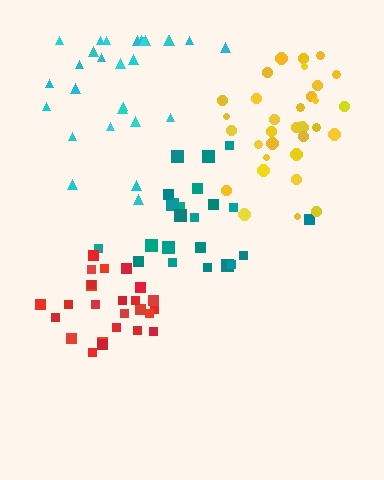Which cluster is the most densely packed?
Red.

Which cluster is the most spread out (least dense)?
Teal.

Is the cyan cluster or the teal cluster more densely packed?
Cyan.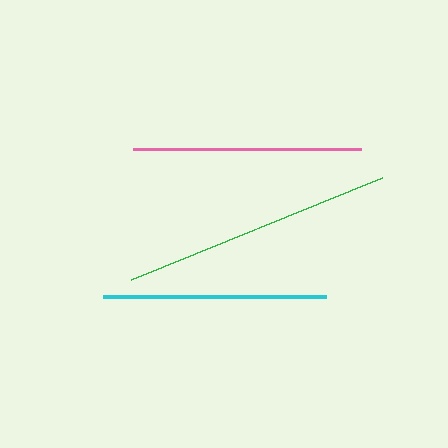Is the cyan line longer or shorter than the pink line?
The pink line is longer than the cyan line.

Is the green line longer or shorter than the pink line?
The green line is longer than the pink line.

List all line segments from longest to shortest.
From longest to shortest: green, pink, cyan.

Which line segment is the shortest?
The cyan line is the shortest at approximately 224 pixels.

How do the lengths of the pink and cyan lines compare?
The pink and cyan lines are approximately the same length.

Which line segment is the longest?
The green line is the longest at approximately 271 pixels.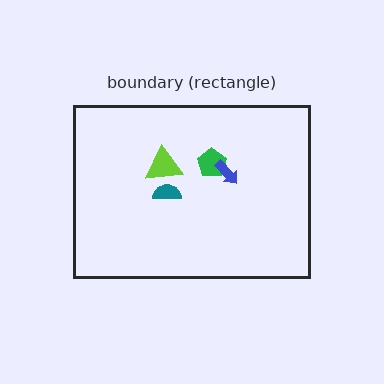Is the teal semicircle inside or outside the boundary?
Inside.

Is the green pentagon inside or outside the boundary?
Inside.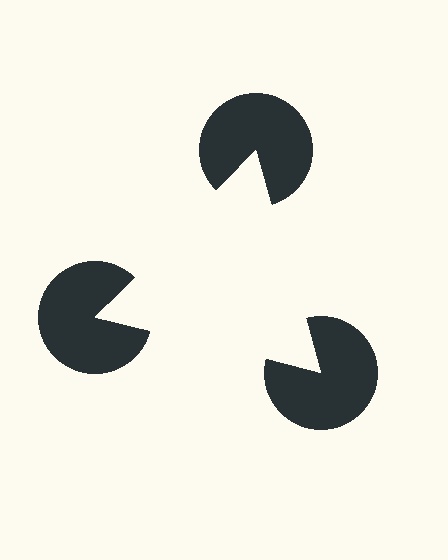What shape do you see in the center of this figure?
An illusory triangle — its edges are inferred from the aligned wedge cuts in the pac-man discs, not physically drawn.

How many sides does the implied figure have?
3 sides.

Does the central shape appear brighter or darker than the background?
It typically appears slightly brighter than the background, even though no actual brightness change is drawn.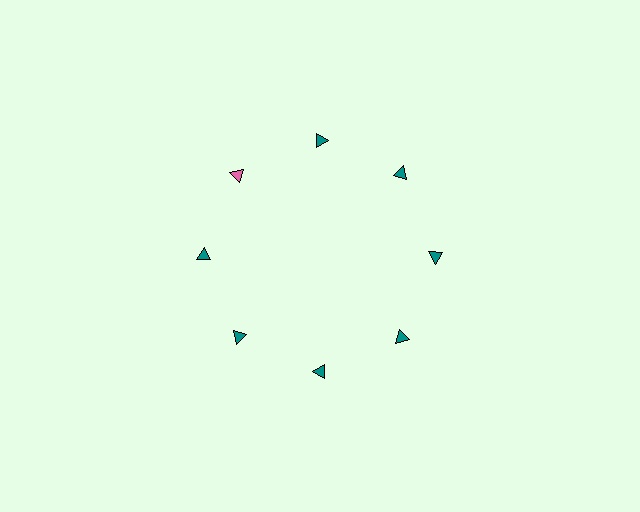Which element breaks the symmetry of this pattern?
The pink triangle at roughly the 10 o'clock position breaks the symmetry. All other shapes are teal triangles.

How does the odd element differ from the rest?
It has a different color: pink instead of teal.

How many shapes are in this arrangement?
There are 8 shapes arranged in a ring pattern.